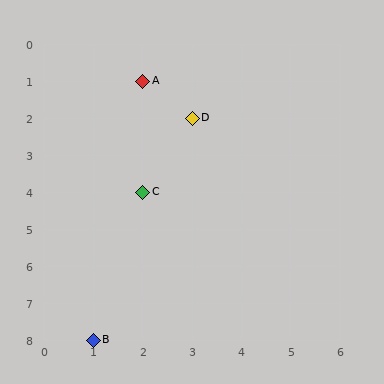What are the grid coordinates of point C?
Point C is at grid coordinates (2, 4).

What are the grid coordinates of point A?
Point A is at grid coordinates (2, 1).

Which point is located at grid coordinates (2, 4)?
Point C is at (2, 4).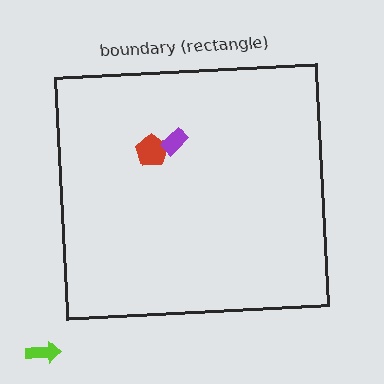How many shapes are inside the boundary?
2 inside, 1 outside.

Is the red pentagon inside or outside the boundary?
Inside.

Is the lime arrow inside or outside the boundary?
Outside.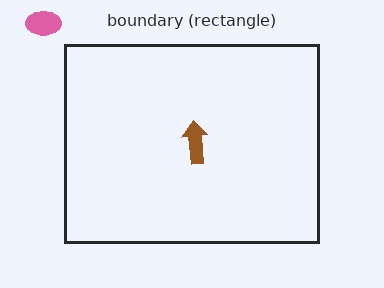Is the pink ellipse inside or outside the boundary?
Outside.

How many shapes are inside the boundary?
1 inside, 1 outside.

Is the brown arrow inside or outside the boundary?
Inside.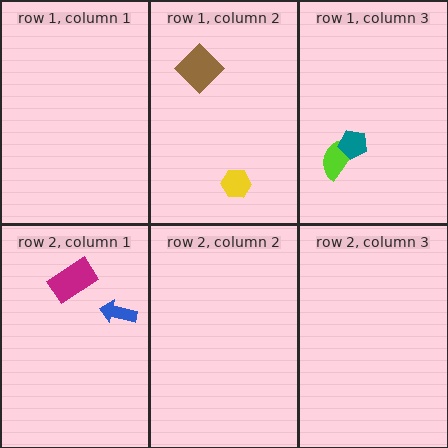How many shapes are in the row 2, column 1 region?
2.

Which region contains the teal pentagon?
The row 1, column 3 region.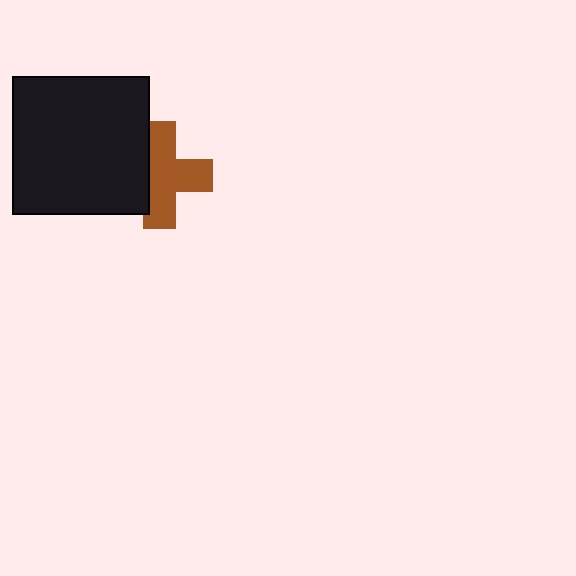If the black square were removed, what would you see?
You would see the complete brown cross.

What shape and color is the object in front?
The object in front is a black square.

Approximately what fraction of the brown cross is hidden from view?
Roughly 30% of the brown cross is hidden behind the black square.